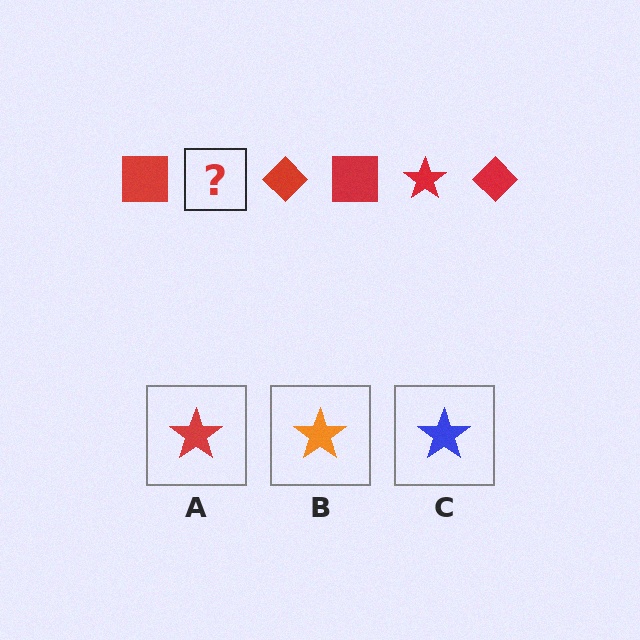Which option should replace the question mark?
Option A.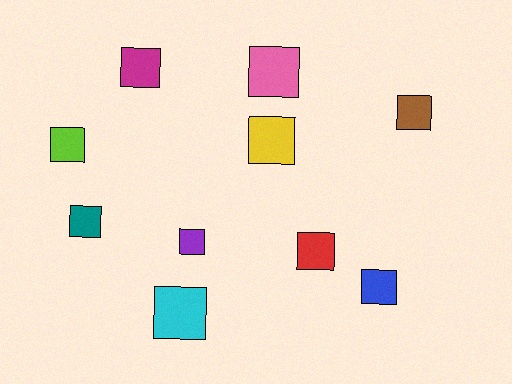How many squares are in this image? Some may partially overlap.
There are 10 squares.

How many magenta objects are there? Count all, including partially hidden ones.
There is 1 magenta object.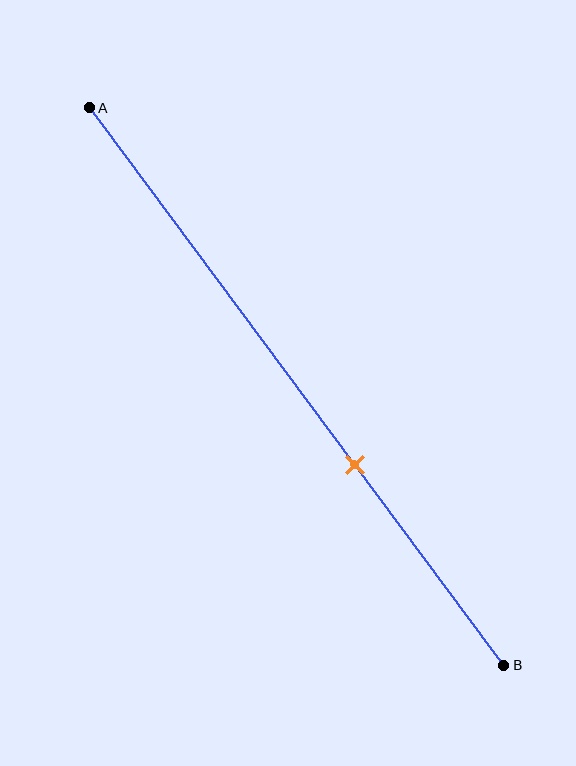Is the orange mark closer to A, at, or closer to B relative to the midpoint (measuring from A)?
The orange mark is closer to point B than the midpoint of segment AB.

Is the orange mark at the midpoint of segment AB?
No, the mark is at about 65% from A, not at the 50% midpoint.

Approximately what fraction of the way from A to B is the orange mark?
The orange mark is approximately 65% of the way from A to B.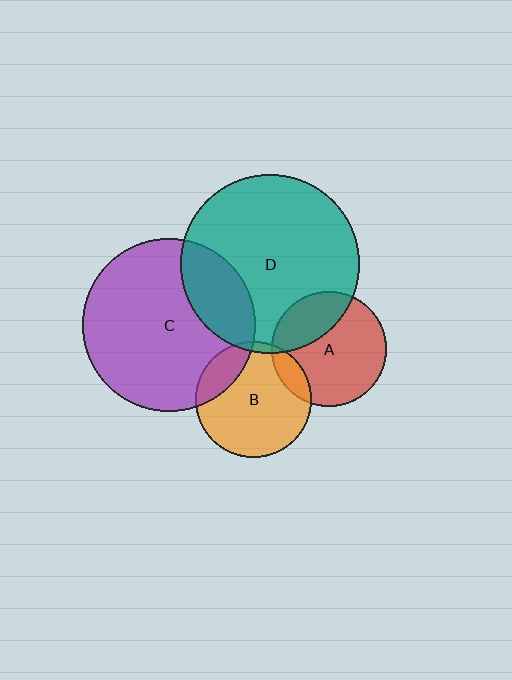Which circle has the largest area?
Circle D (teal).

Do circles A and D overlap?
Yes.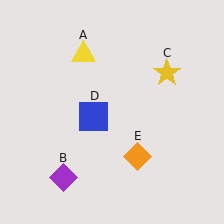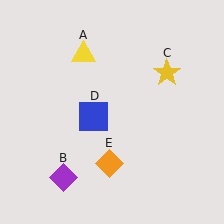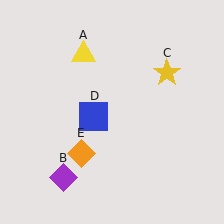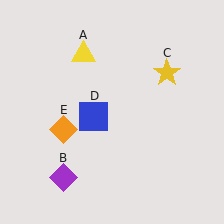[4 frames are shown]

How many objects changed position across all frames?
1 object changed position: orange diamond (object E).